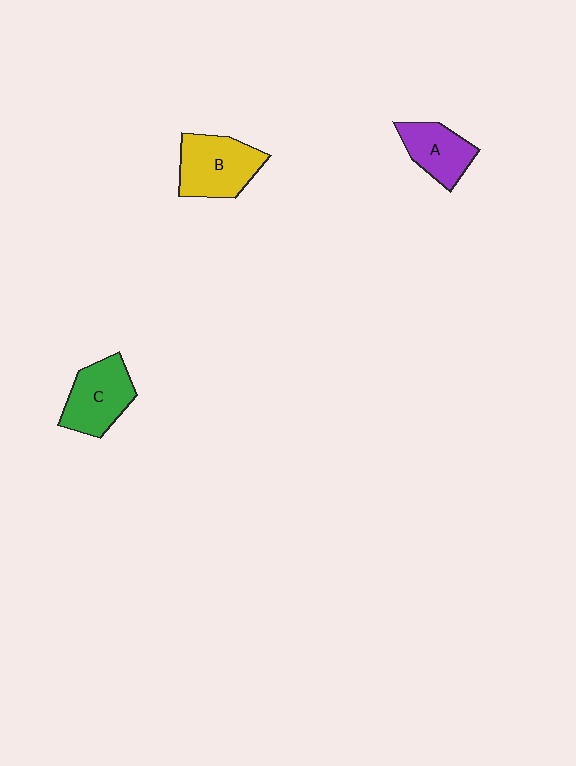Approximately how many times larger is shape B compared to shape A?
Approximately 1.4 times.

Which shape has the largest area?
Shape B (yellow).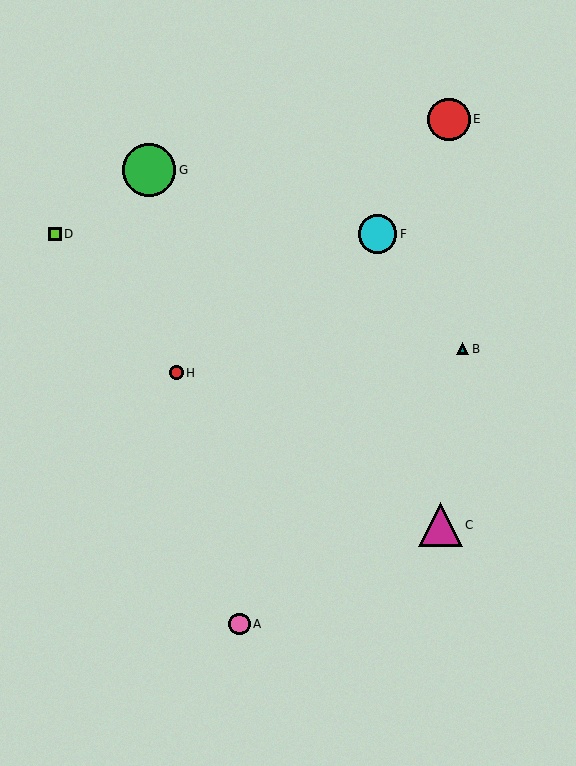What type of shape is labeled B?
Shape B is a teal triangle.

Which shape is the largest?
The green circle (labeled G) is the largest.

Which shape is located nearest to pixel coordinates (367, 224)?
The cyan circle (labeled F) at (377, 234) is nearest to that location.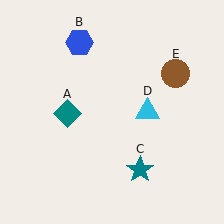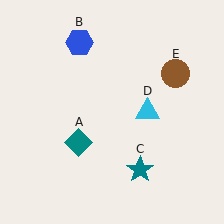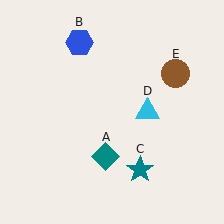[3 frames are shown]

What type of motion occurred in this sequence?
The teal diamond (object A) rotated counterclockwise around the center of the scene.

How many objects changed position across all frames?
1 object changed position: teal diamond (object A).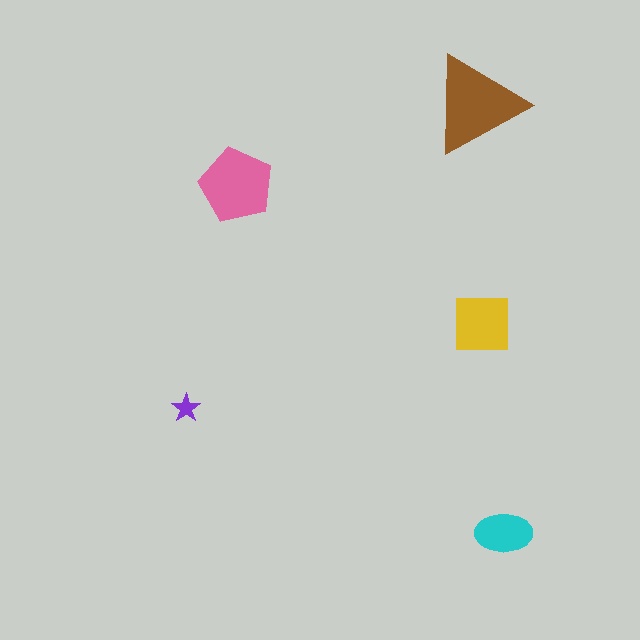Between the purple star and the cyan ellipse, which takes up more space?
The cyan ellipse.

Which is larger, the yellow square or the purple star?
The yellow square.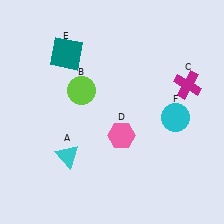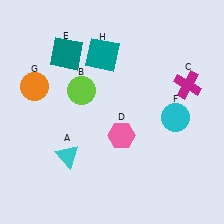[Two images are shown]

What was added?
An orange circle (G), a teal square (H) were added in Image 2.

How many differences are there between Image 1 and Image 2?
There are 2 differences between the two images.